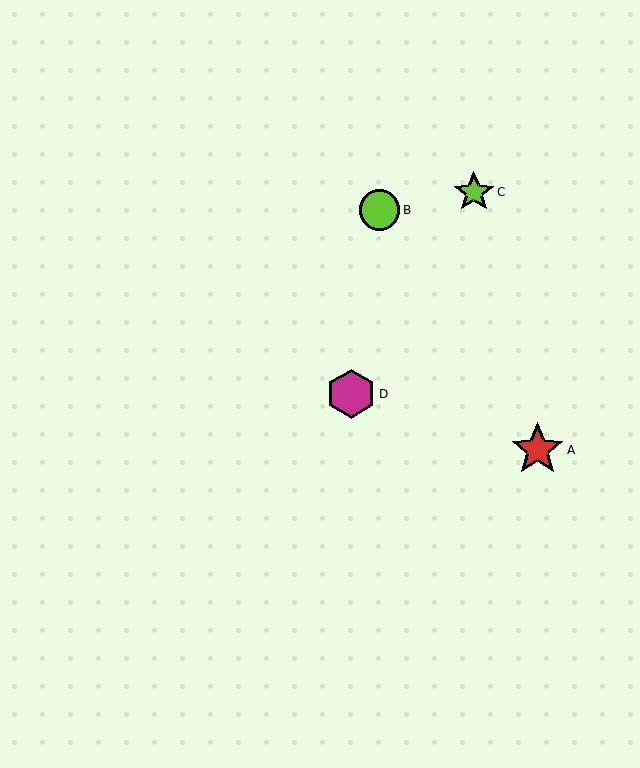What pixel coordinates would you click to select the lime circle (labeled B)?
Click at (379, 210) to select the lime circle B.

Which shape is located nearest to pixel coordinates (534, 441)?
The red star (labeled A) at (538, 450) is nearest to that location.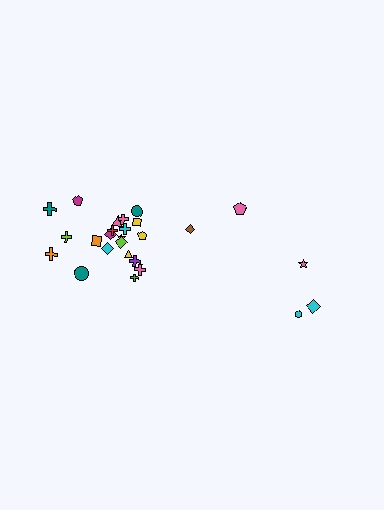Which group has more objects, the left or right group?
The left group.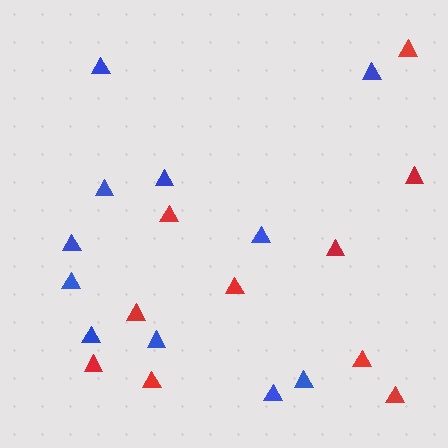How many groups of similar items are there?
There are 2 groups: one group of blue triangles (11) and one group of red triangles (10).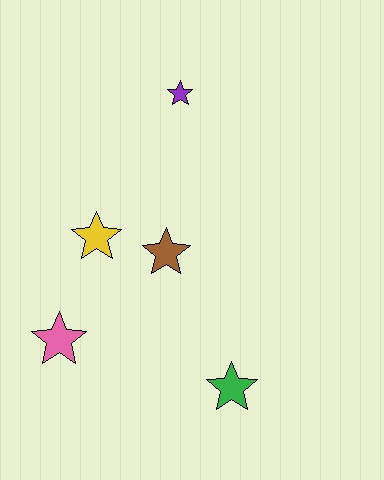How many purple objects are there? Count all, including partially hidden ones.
There is 1 purple object.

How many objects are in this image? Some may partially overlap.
There are 5 objects.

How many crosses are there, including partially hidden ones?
There are no crosses.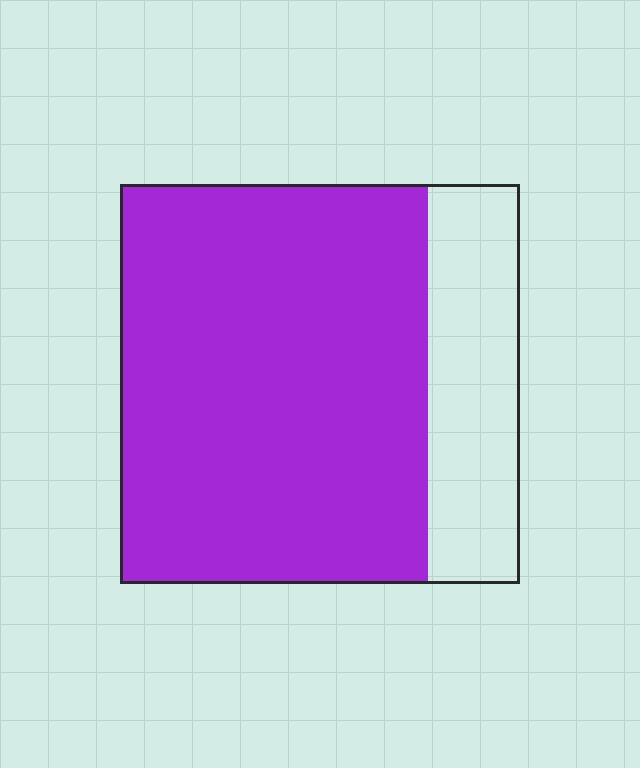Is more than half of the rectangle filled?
Yes.